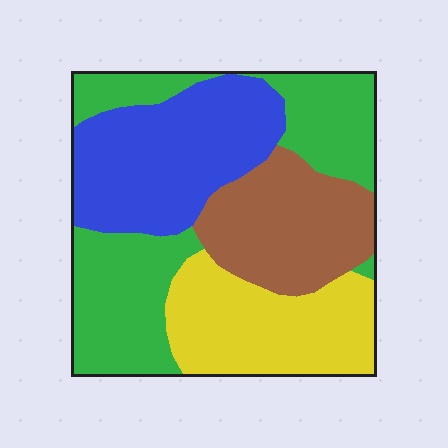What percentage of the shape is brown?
Brown takes up about one fifth (1/5) of the shape.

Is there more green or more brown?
Green.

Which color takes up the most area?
Green, at roughly 30%.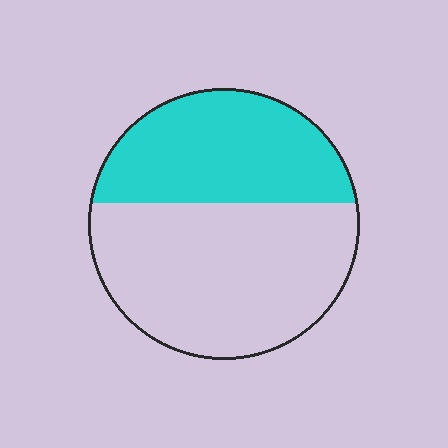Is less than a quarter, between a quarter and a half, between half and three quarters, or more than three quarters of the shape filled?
Between a quarter and a half.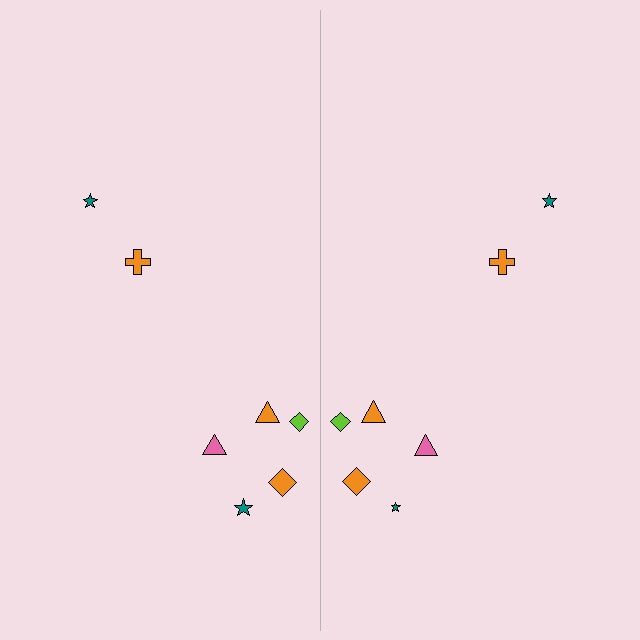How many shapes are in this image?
There are 14 shapes in this image.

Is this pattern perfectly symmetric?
No, the pattern is not perfectly symmetric. The teal star on the right side has a different size than its mirror counterpart.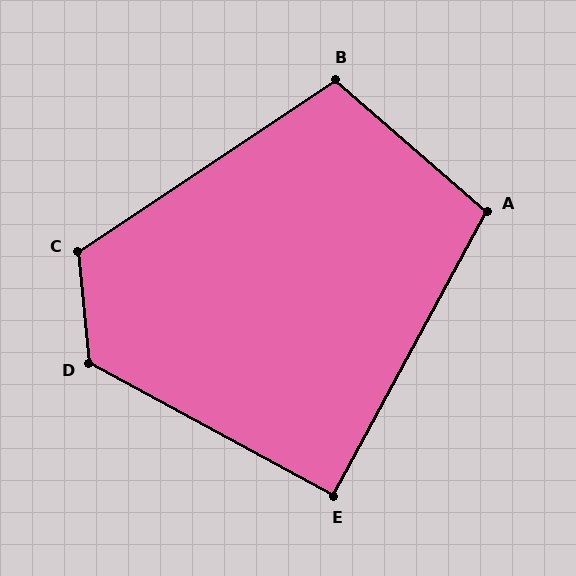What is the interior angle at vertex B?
Approximately 105 degrees (obtuse).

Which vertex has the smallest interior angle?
E, at approximately 90 degrees.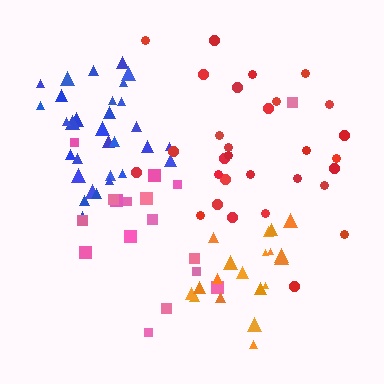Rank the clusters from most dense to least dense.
blue, orange, red, pink.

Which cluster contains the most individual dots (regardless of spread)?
Blue (31).